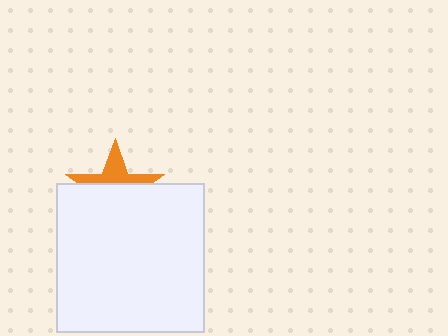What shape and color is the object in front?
The object in front is a white square.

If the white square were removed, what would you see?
You would see the complete orange star.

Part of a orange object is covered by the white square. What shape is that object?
It is a star.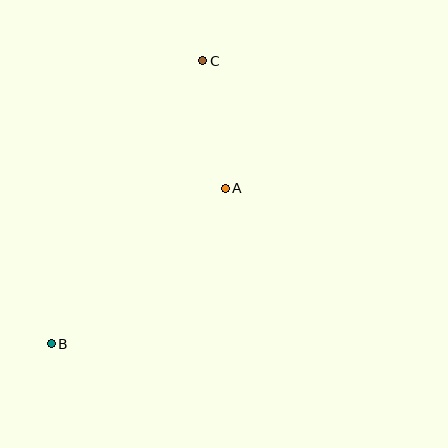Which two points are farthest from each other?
Points B and C are farthest from each other.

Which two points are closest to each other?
Points A and C are closest to each other.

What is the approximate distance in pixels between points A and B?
The distance between A and B is approximately 234 pixels.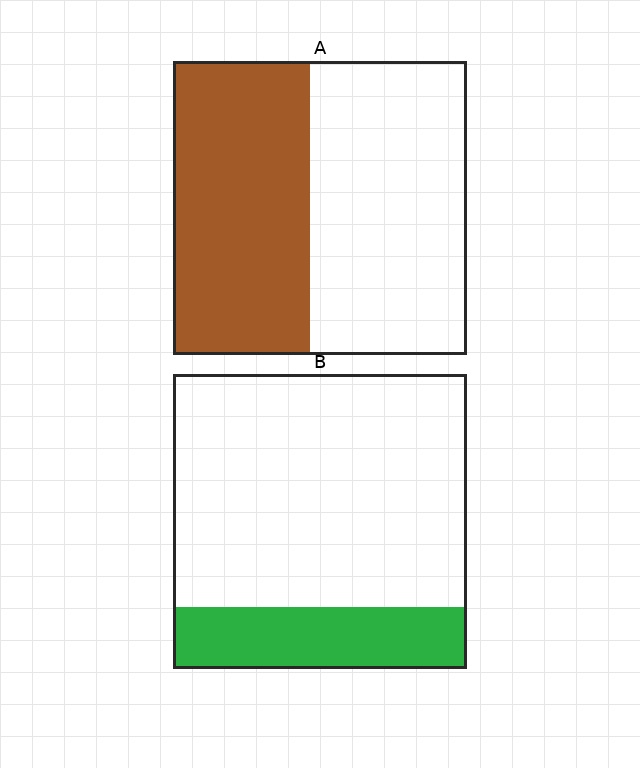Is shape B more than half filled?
No.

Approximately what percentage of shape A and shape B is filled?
A is approximately 45% and B is approximately 20%.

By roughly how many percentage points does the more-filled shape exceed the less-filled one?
By roughly 25 percentage points (A over B).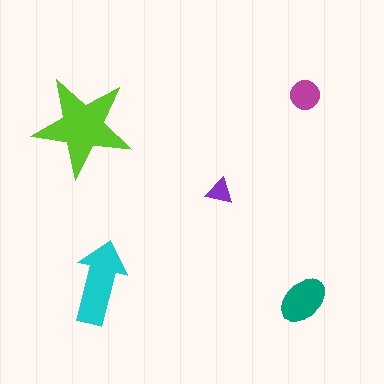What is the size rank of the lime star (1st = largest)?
1st.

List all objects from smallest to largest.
The purple triangle, the magenta circle, the teal ellipse, the cyan arrow, the lime star.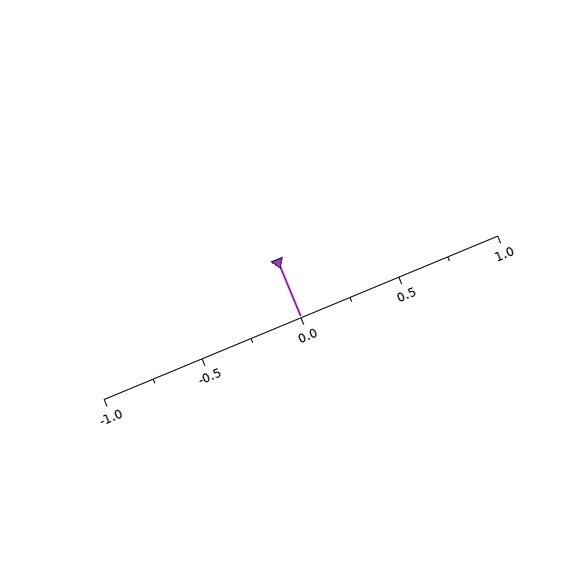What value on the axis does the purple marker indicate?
The marker indicates approximately 0.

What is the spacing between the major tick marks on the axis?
The major ticks are spaced 0.5 apart.